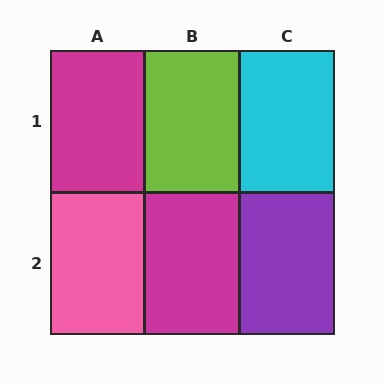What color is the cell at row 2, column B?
Magenta.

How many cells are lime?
1 cell is lime.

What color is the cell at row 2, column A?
Pink.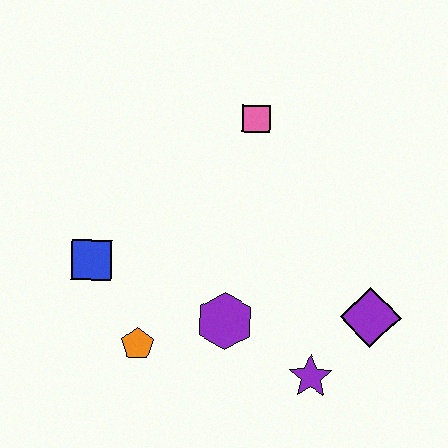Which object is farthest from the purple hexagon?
The pink square is farthest from the purple hexagon.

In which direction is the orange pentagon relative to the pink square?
The orange pentagon is below the pink square.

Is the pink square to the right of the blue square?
Yes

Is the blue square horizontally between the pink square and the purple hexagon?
No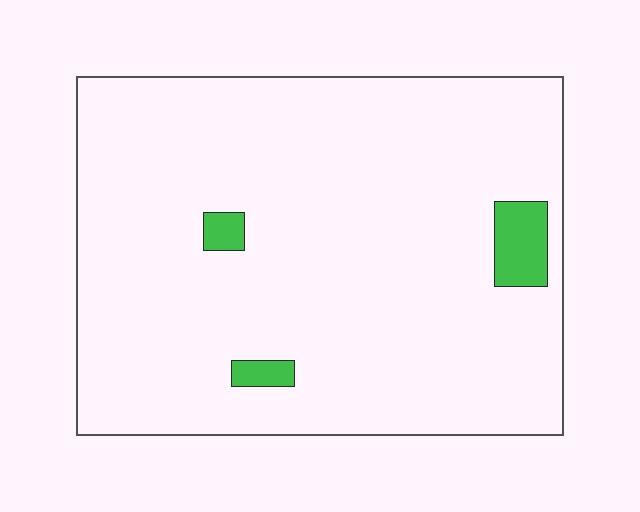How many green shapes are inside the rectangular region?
3.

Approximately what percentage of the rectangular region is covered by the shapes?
Approximately 5%.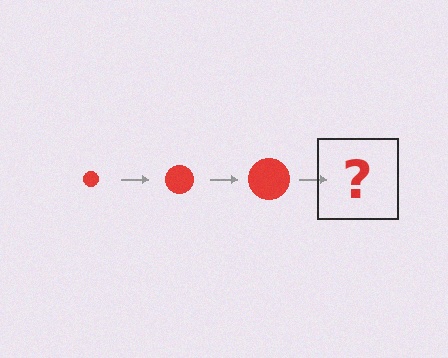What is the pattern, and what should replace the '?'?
The pattern is that the circle gets progressively larger each step. The '?' should be a red circle, larger than the previous one.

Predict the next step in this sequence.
The next step is a red circle, larger than the previous one.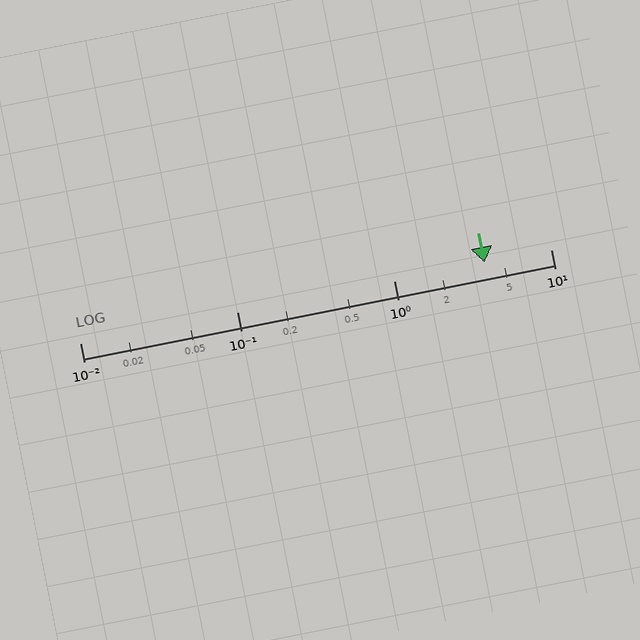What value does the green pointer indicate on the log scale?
The pointer indicates approximately 3.8.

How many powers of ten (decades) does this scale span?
The scale spans 3 decades, from 0.01 to 10.